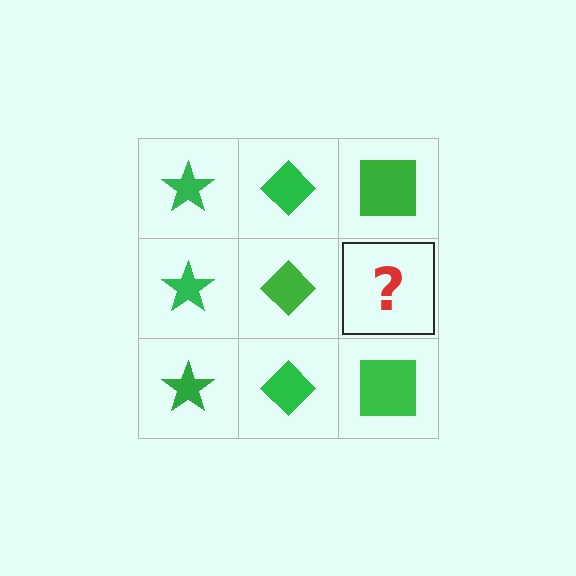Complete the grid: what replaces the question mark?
The question mark should be replaced with a green square.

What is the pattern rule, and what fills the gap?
The rule is that each column has a consistent shape. The gap should be filled with a green square.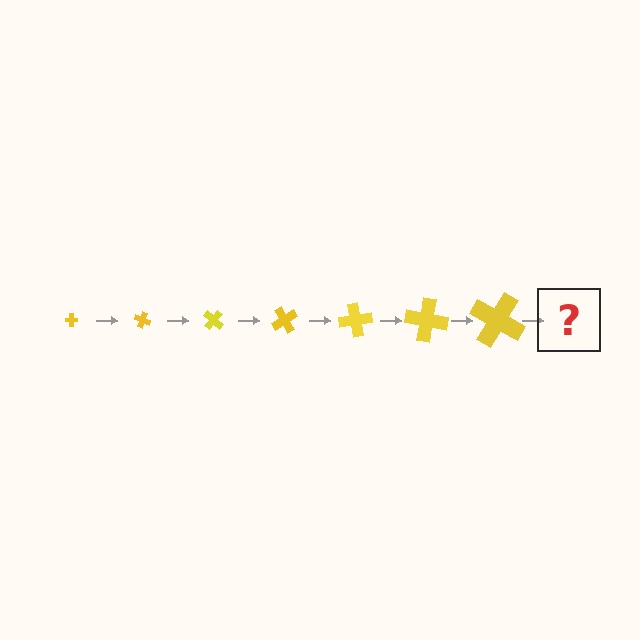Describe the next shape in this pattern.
It should be a cross, larger than the previous one and rotated 140 degrees from the start.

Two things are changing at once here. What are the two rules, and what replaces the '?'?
The two rules are that the cross grows larger each step and it rotates 20 degrees each step. The '?' should be a cross, larger than the previous one and rotated 140 degrees from the start.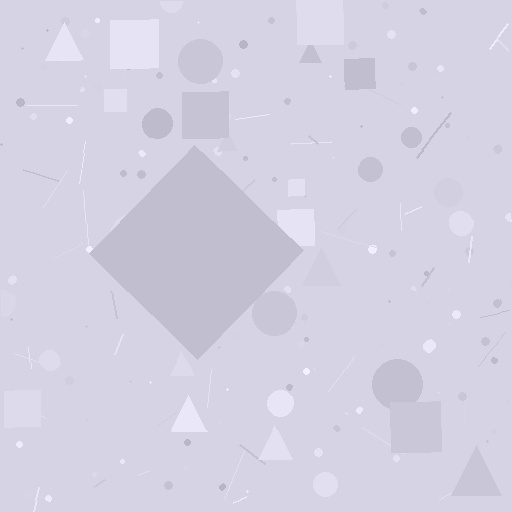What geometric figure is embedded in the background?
A diamond is embedded in the background.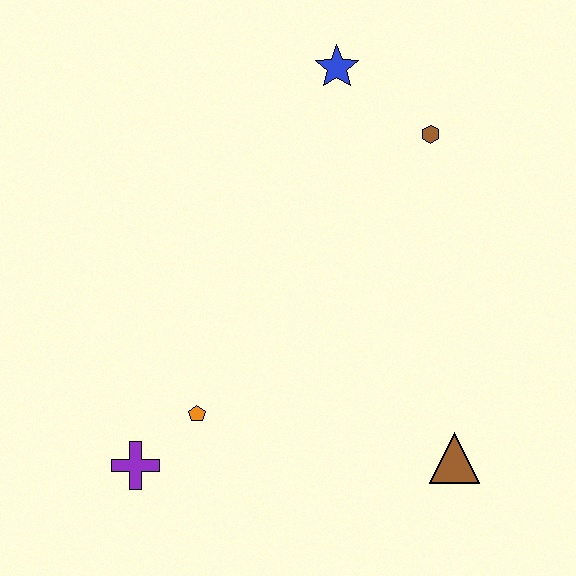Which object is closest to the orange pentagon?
The purple cross is closest to the orange pentagon.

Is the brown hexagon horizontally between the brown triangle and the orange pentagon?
Yes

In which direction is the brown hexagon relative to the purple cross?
The brown hexagon is above the purple cross.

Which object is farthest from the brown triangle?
The blue star is farthest from the brown triangle.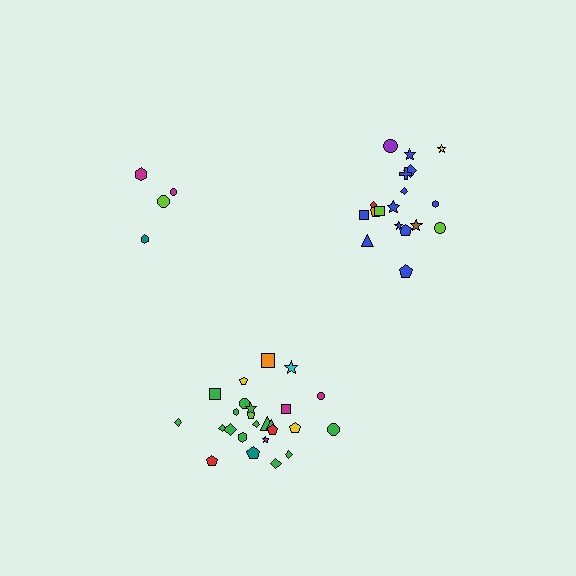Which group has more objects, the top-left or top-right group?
The top-right group.